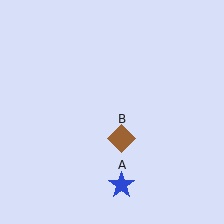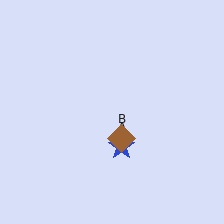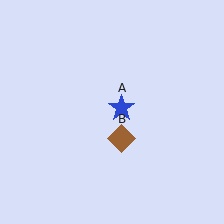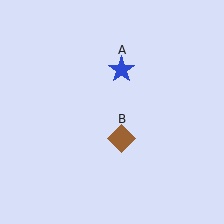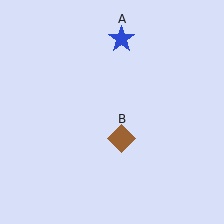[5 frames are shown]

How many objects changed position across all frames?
1 object changed position: blue star (object A).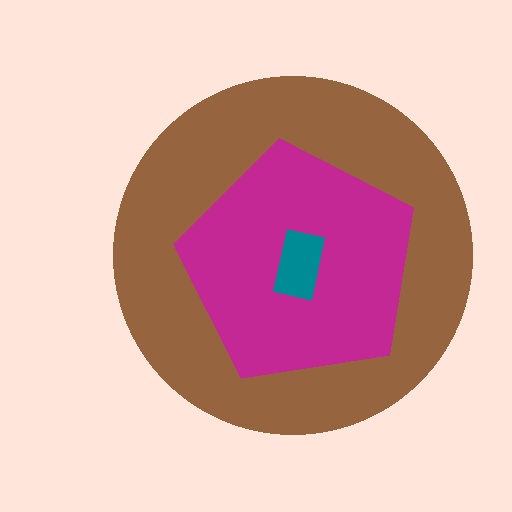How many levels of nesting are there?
3.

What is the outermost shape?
The brown circle.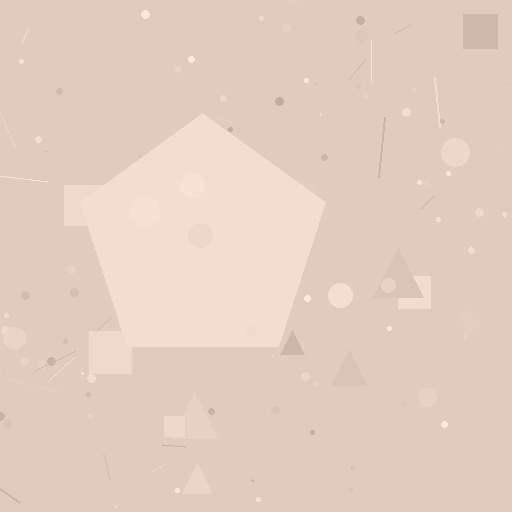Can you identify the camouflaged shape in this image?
The camouflaged shape is a pentagon.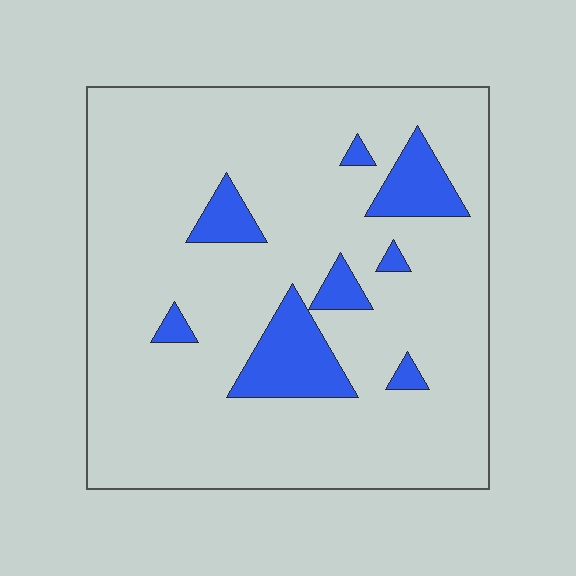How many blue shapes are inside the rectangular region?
8.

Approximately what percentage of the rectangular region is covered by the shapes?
Approximately 15%.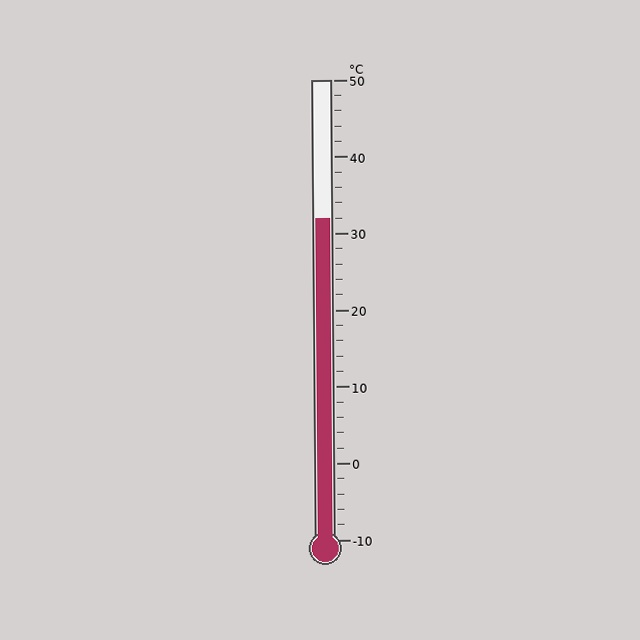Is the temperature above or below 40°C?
The temperature is below 40°C.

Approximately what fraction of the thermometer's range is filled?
The thermometer is filled to approximately 70% of its range.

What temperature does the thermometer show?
The thermometer shows approximately 32°C.